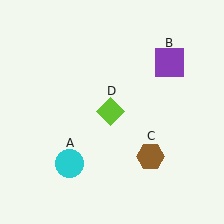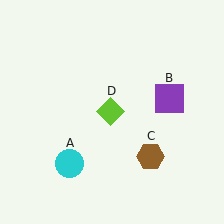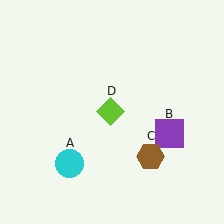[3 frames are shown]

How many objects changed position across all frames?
1 object changed position: purple square (object B).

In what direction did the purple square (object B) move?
The purple square (object B) moved down.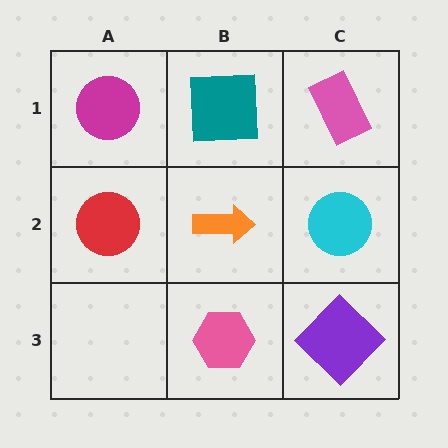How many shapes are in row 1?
3 shapes.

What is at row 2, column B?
An orange arrow.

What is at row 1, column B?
A teal square.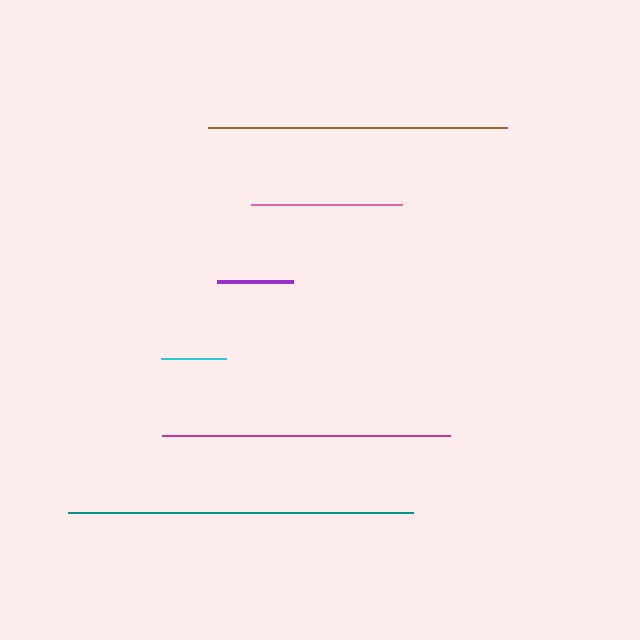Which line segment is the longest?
The teal line is the longest at approximately 345 pixels.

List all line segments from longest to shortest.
From longest to shortest: teal, brown, magenta, pink, purple, cyan.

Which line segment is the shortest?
The cyan line is the shortest at approximately 65 pixels.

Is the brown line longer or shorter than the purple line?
The brown line is longer than the purple line.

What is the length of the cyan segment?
The cyan segment is approximately 65 pixels long.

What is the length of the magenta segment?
The magenta segment is approximately 288 pixels long.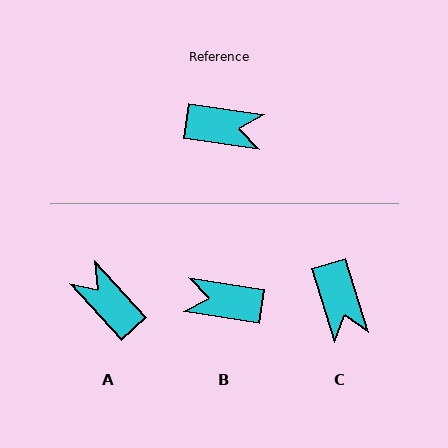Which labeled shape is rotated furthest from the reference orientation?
B, about 179 degrees away.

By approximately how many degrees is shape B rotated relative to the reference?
Approximately 179 degrees counter-clockwise.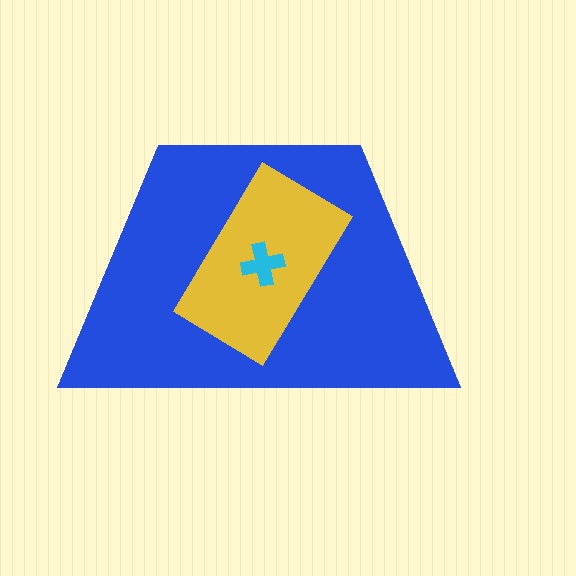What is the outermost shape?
The blue trapezoid.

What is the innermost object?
The cyan cross.